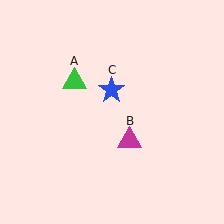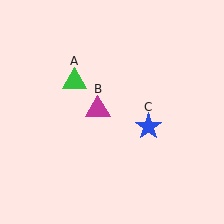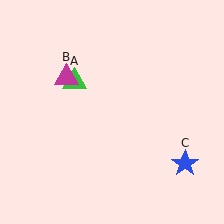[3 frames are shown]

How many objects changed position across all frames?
2 objects changed position: magenta triangle (object B), blue star (object C).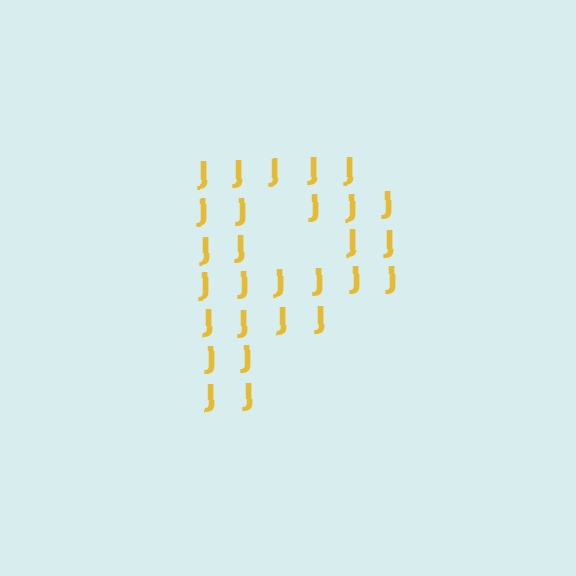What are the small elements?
The small elements are letter J's.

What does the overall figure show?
The overall figure shows the letter P.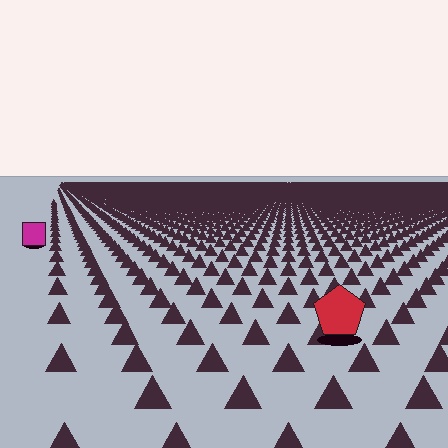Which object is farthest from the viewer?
The magenta square is farthest from the viewer. It appears smaller and the ground texture around it is denser.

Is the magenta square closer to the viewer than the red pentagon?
No. The red pentagon is closer — you can tell from the texture gradient: the ground texture is coarser near it.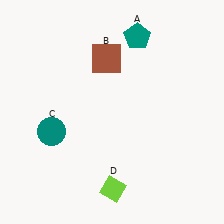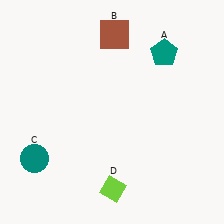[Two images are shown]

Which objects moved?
The objects that moved are: the teal pentagon (A), the brown square (B), the teal circle (C).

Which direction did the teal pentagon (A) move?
The teal pentagon (A) moved right.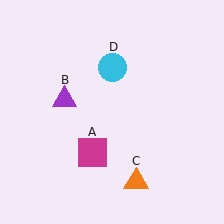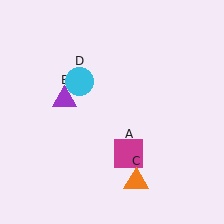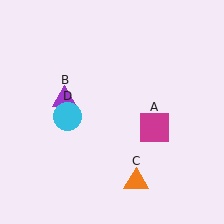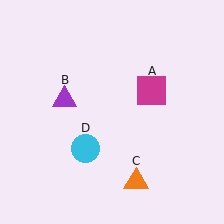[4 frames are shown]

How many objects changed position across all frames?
2 objects changed position: magenta square (object A), cyan circle (object D).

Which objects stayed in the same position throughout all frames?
Purple triangle (object B) and orange triangle (object C) remained stationary.